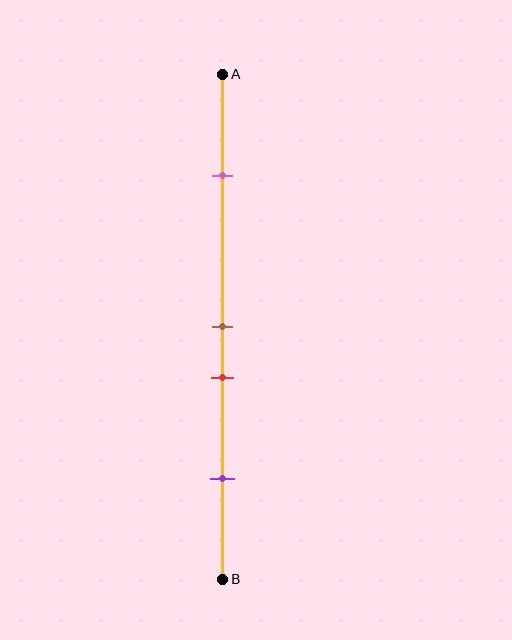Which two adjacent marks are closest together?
The brown and red marks are the closest adjacent pair.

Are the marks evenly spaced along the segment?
No, the marks are not evenly spaced.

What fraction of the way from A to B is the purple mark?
The purple mark is approximately 80% (0.8) of the way from A to B.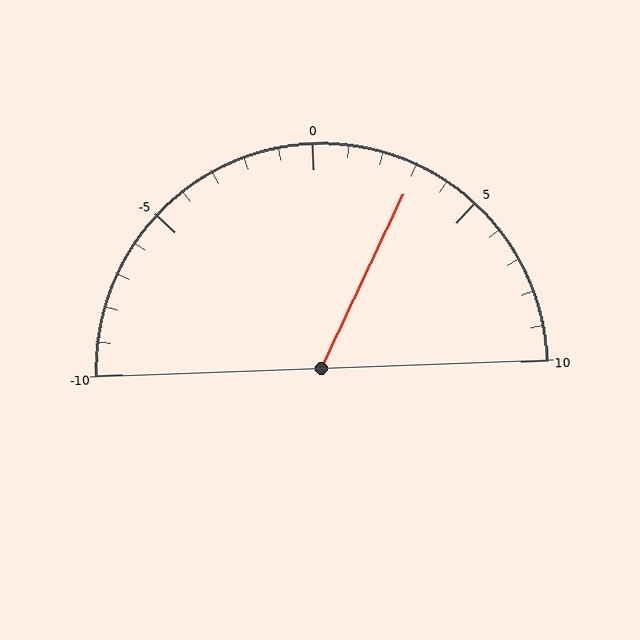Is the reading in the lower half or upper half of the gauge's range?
The reading is in the upper half of the range (-10 to 10).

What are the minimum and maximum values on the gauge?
The gauge ranges from -10 to 10.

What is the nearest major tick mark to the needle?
The nearest major tick mark is 5.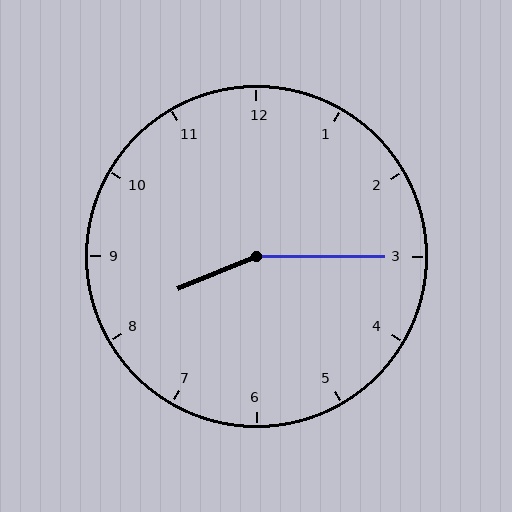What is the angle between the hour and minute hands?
Approximately 158 degrees.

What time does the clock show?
8:15.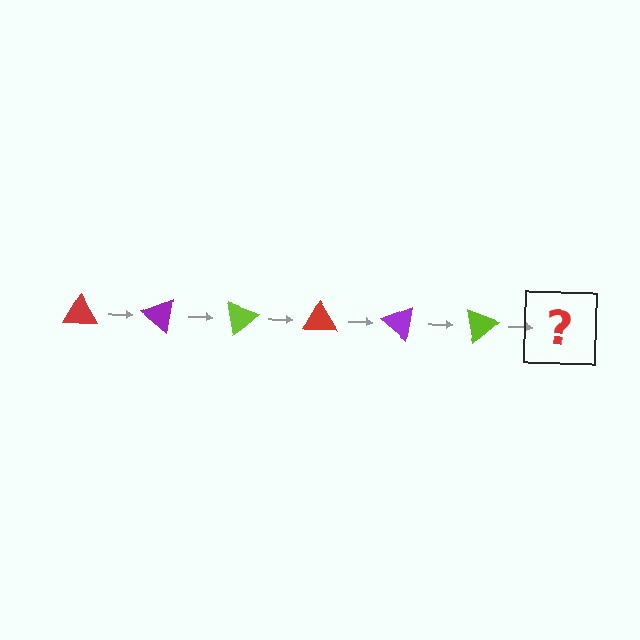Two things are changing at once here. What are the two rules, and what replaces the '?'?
The two rules are that it rotates 40 degrees each step and the color cycles through red, purple, and lime. The '?' should be a red triangle, rotated 240 degrees from the start.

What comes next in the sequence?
The next element should be a red triangle, rotated 240 degrees from the start.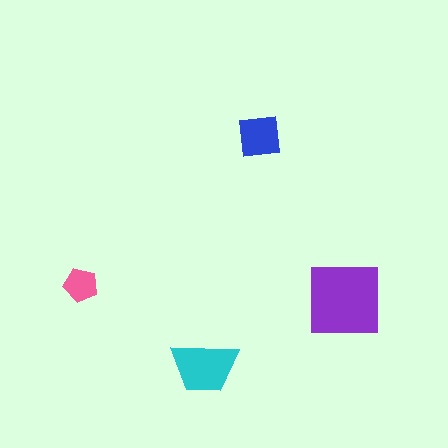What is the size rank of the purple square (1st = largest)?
1st.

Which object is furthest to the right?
The purple square is rightmost.